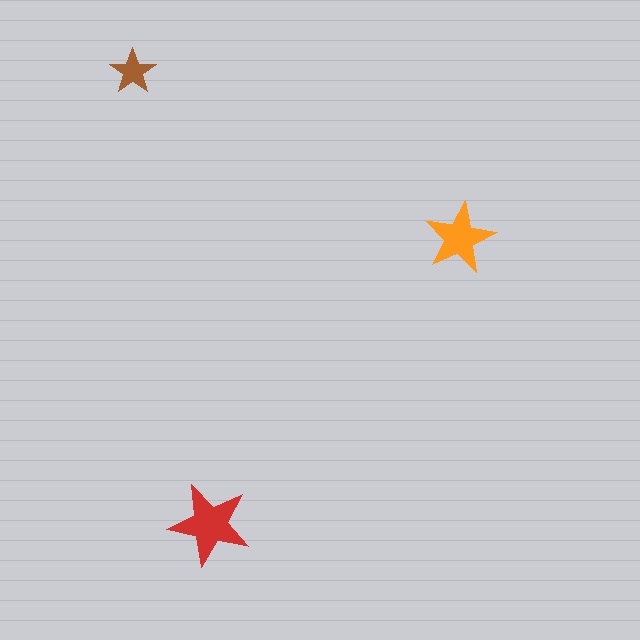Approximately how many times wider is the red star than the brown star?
About 2 times wider.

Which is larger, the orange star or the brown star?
The orange one.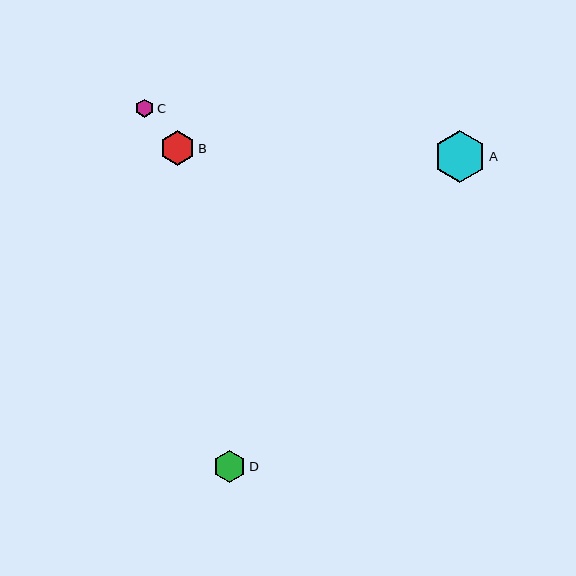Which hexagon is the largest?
Hexagon A is the largest with a size of approximately 52 pixels.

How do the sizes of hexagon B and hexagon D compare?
Hexagon B and hexagon D are approximately the same size.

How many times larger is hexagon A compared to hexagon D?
Hexagon A is approximately 1.6 times the size of hexagon D.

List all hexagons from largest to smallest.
From largest to smallest: A, B, D, C.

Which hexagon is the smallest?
Hexagon C is the smallest with a size of approximately 19 pixels.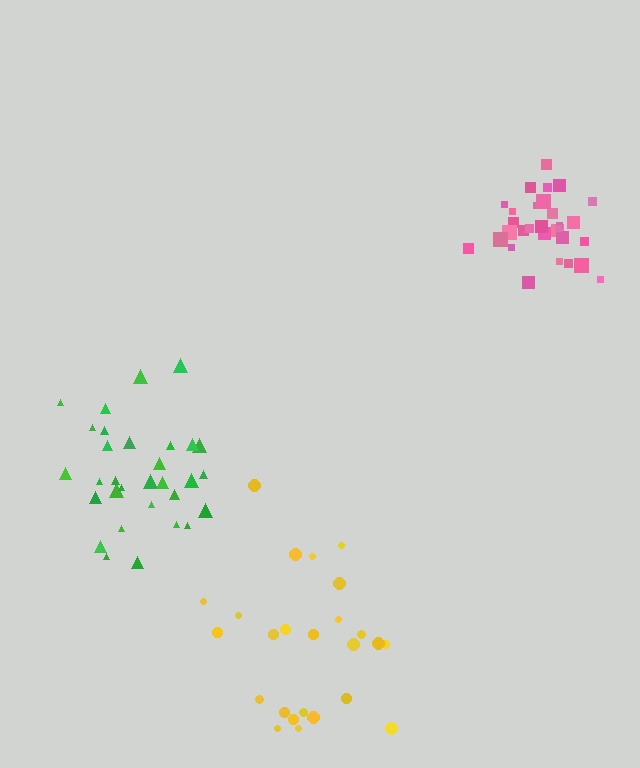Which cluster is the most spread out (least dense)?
Yellow.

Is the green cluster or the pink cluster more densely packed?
Pink.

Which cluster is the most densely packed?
Pink.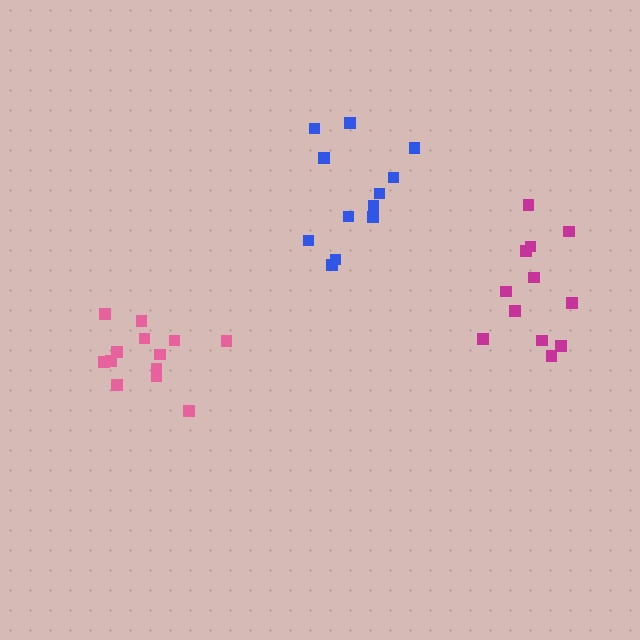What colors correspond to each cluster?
The clusters are colored: pink, blue, magenta.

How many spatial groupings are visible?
There are 3 spatial groupings.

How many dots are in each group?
Group 1: 13 dots, Group 2: 12 dots, Group 3: 12 dots (37 total).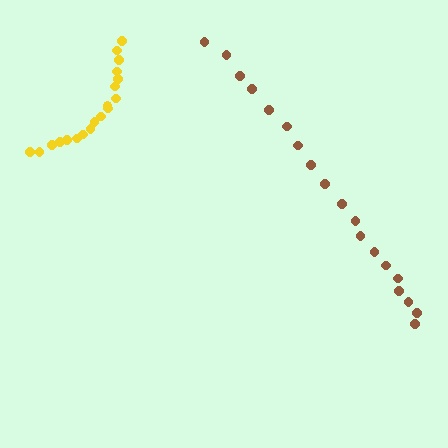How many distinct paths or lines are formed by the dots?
There are 2 distinct paths.